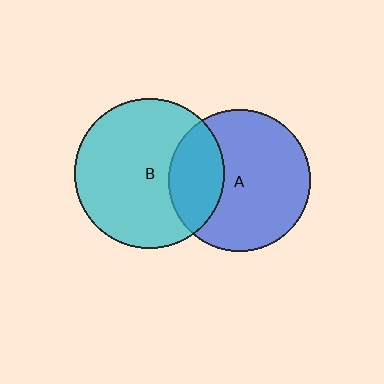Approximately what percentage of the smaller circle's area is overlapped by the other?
Approximately 30%.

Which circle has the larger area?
Circle B (cyan).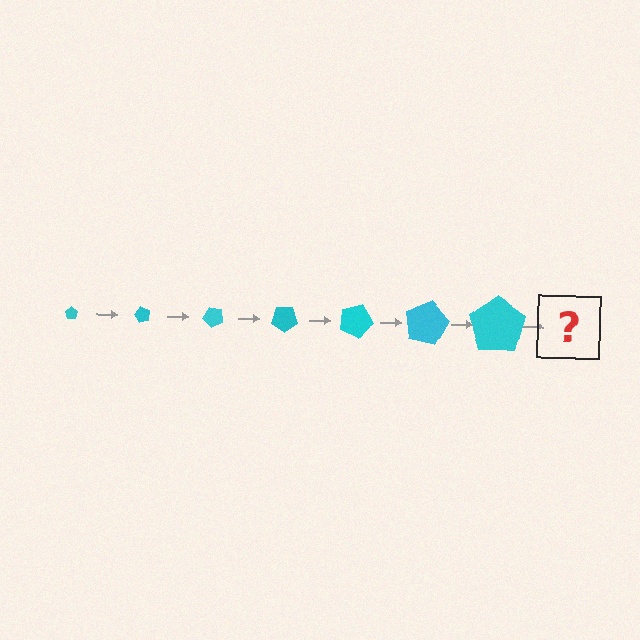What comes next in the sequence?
The next element should be a pentagon, larger than the previous one and rotated 420 degrees from the start.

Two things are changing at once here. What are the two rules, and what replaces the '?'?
The two rules are that the pentagon grows larger each step and it rotates 60 degrees each step. The '?' should be a pentagon, larger than the previous one and rotated 420 degrees from the start.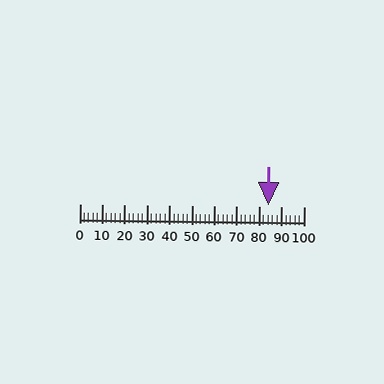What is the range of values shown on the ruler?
The ruler shows values from 0 to 100.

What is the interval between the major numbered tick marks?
The major tick marks are spaced 10 units apart.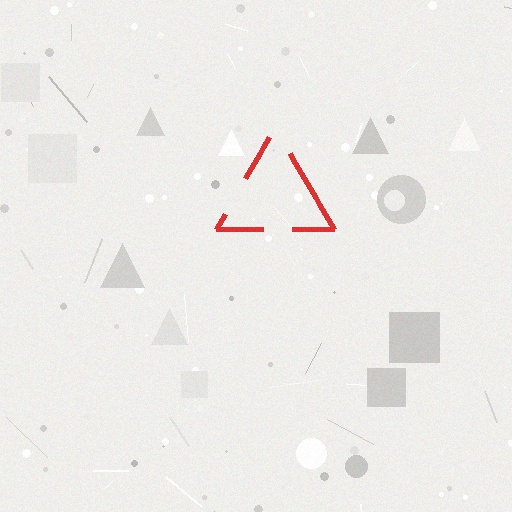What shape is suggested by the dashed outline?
The dashed outline suggests a triangle.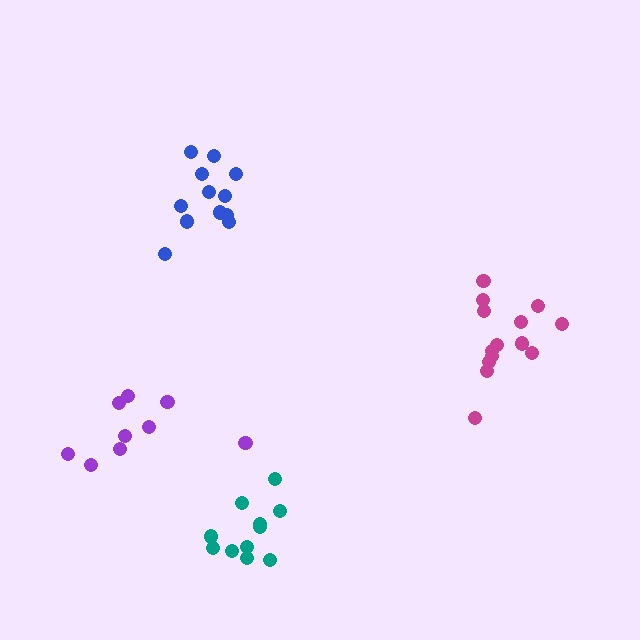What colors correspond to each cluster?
The clusters are colored: blue, purple, teal, magenta.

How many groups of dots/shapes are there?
There are 4 groups.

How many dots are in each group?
Group 1: 12 dots, Group 2: 9 dots, Group 3: 11 dots, Group 4: 14 dots (46 total).